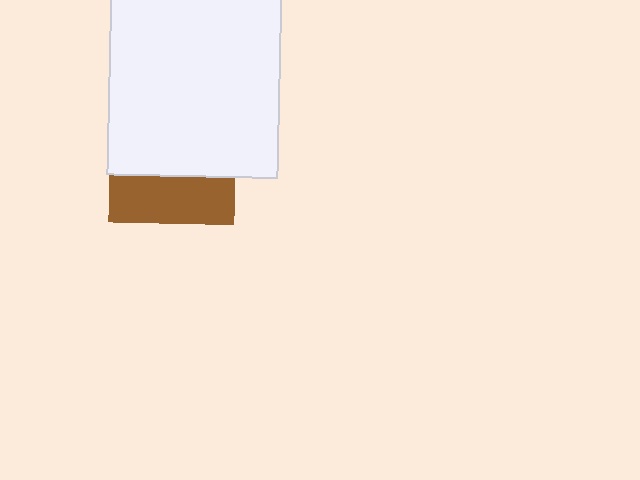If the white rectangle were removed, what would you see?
You would see the complete brown square.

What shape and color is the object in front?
The object in front is a white rectangle.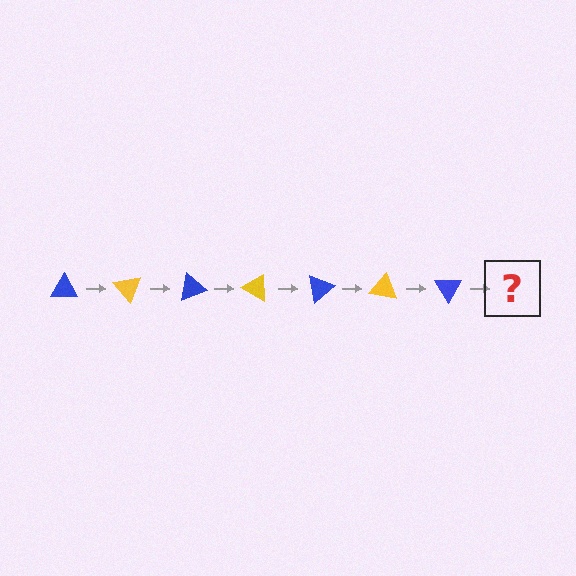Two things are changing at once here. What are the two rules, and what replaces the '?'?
The two rules are that it rotates 50 degrees each step and the color cycles through blue and yellow. The '?' should be a yellow triangle, rotated 350 degrees from the start.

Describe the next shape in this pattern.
It should be a yellow triangle, rotated 350 degrees from the start.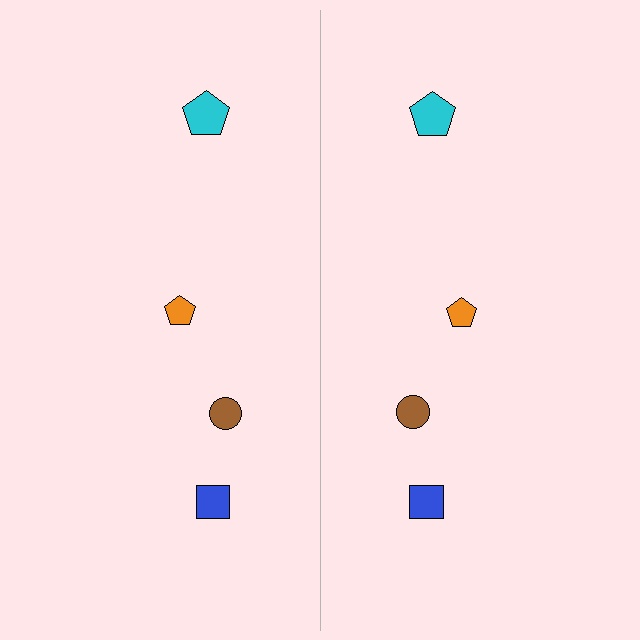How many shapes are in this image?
There are 8 shapes in this image.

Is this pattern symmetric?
Yes, this pattern has bilateral (reflection) symmetry.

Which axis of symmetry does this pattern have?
The pattern has a vertical axis of symmetry running through the center of the image.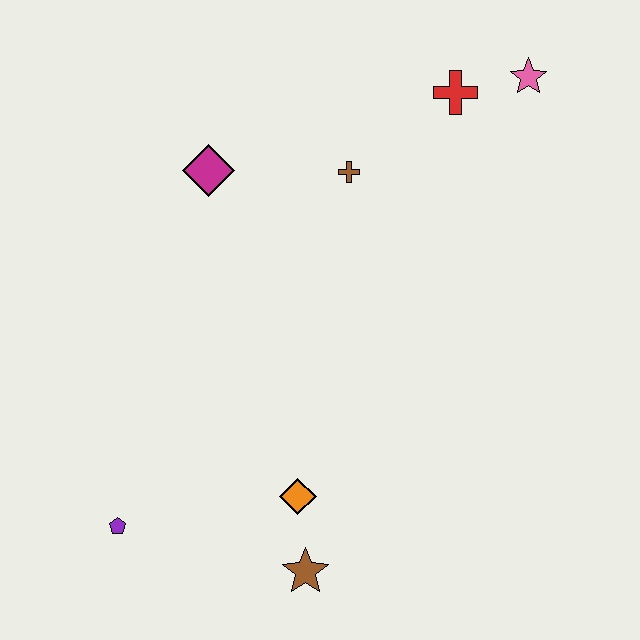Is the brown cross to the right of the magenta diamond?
Yes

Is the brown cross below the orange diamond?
No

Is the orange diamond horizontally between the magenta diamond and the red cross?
Yes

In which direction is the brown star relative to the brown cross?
The brown star is below the brown cross.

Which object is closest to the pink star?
The red cross is closest to the pink star.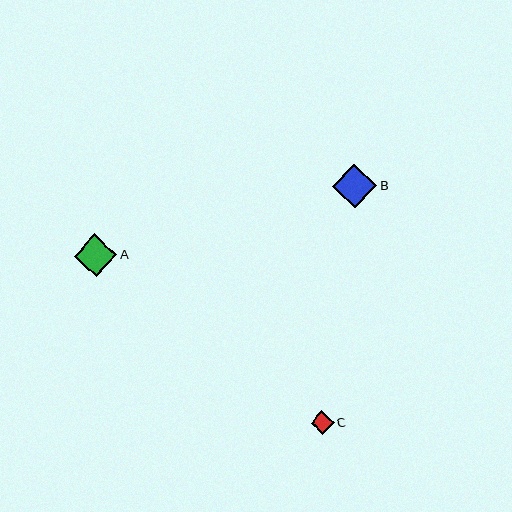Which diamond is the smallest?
Diamond C is the smallest with a size of approximately 23 pixels.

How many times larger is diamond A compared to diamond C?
Diamond A is approximately 1.8 times the size of diamond C.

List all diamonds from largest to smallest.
From largest to smallest: B, A, C.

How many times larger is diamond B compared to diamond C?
Diamond B is approximately 1.9 times the size of diamond C.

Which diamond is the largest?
Diamond B is the largest with a size of approximately 44 pixels.